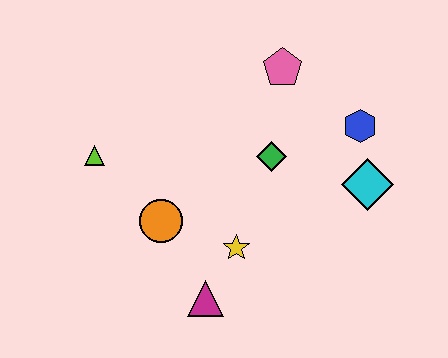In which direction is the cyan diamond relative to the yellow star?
The cyan diamond is to the right of the yellow star.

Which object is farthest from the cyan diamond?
The lime triangle is farthest from the cyan diamond.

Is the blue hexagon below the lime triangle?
No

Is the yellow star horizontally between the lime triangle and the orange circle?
No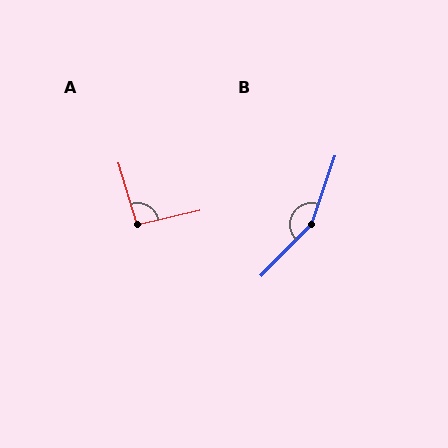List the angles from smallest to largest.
A (93°), B (154°).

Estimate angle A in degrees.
Approximately 93 degrees.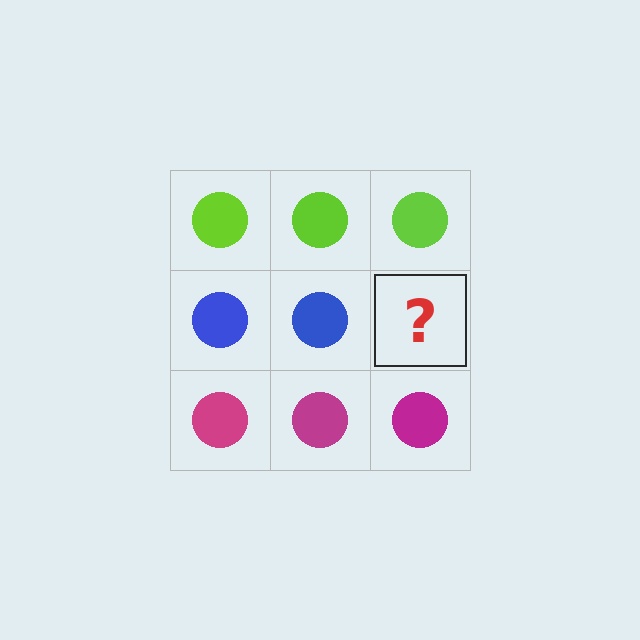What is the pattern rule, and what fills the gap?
The rule is that each row has a consistent color. The gap should be filled with a blue circle.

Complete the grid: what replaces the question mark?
The question mark should be replaced with a blue circle.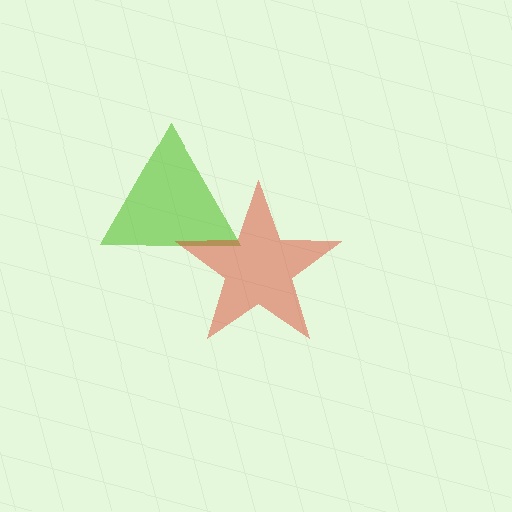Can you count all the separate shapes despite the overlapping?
Yes, there are 2 separate shapes.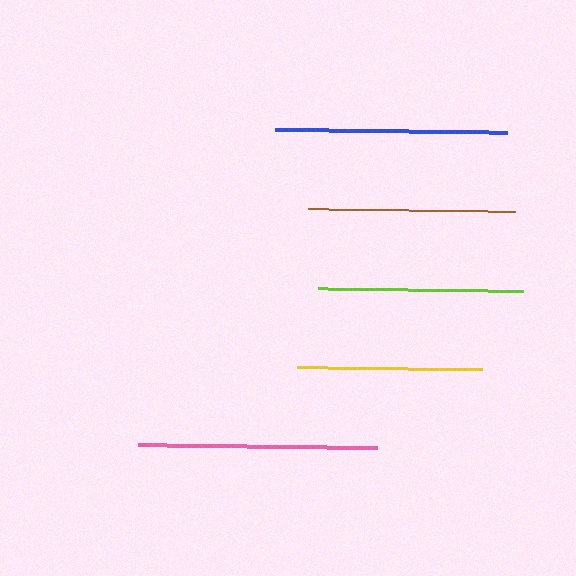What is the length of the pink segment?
The pink segment is approximately 240 pixels long.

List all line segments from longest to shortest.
From longest to shortest: pink, blue, brown, lime, yellow.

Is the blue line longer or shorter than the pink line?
The pink line is longer than the blue line.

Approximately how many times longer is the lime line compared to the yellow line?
The lime line is approximately 1.1 times the length of the yellow line.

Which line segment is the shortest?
The yellow line is the shortest at approximately 185 pixels.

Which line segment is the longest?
The pink line is the longest at approximately 240 pixels.